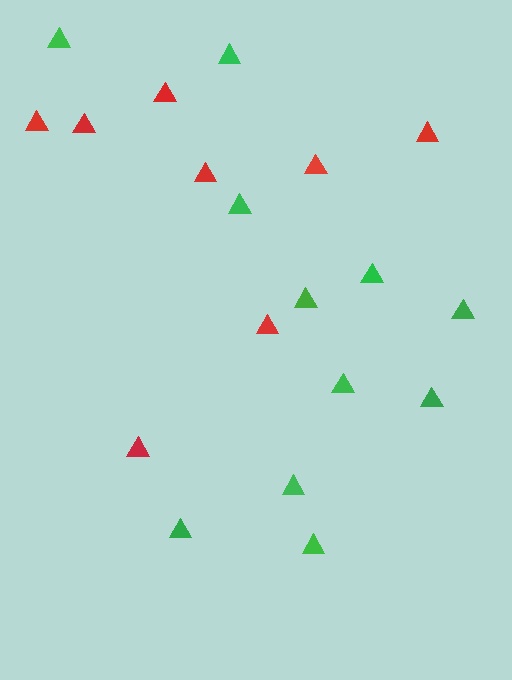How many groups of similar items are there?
There are 2 groups: one group of green triangles (11) and one group of red triangles (8).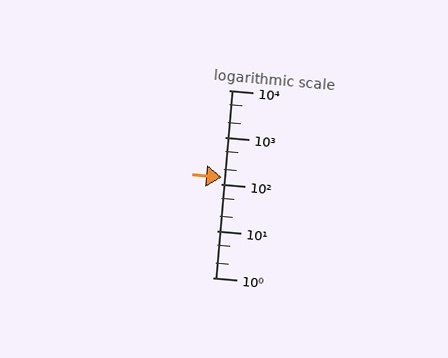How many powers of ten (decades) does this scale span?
The scale spans 4 decades, from 1 to 10000.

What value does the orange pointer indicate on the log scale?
The pointer indicates approximately 140.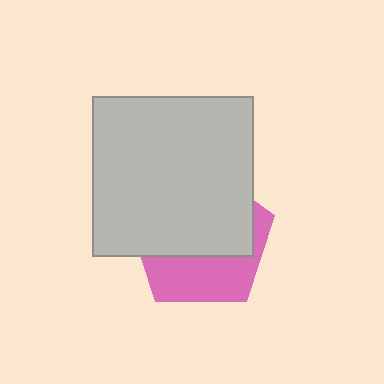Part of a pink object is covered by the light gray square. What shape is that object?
It is a pentagon.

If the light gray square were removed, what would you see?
You would see the complete pink pentagon.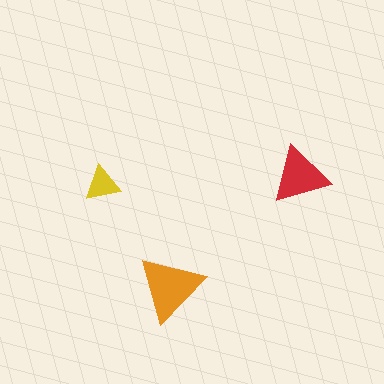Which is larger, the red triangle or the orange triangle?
The orange one.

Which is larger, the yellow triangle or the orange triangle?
The orange one.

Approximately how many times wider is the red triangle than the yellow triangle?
About 1.5 times wider.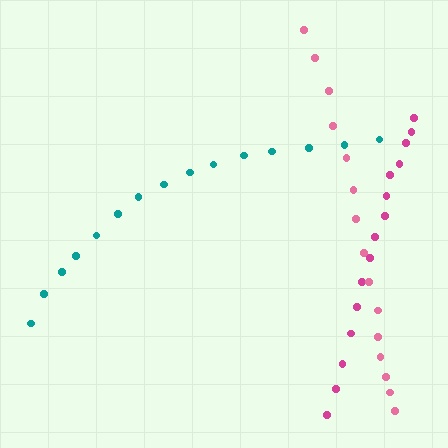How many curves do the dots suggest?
There are 3 distinct paths.